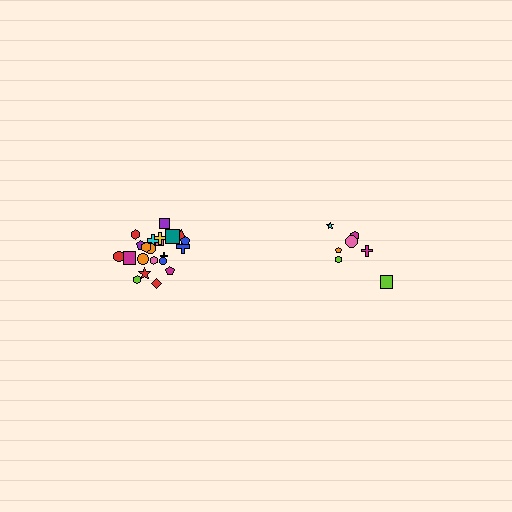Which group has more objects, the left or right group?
The left group.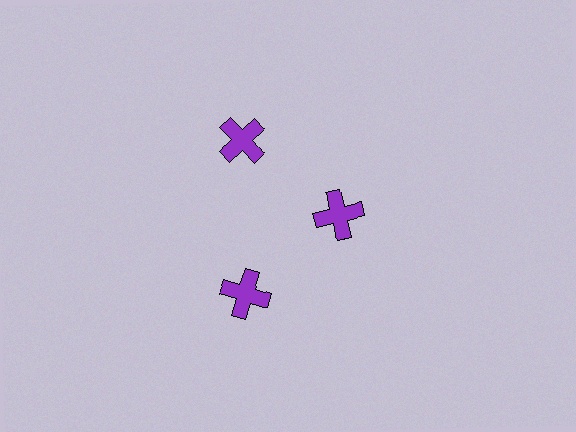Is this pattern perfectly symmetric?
No. The 3 purple crosses are arranged in a ring, but one element near the 3 o'clock position is pulled inward toward the center, breaking the 3-fold rotational symmetry.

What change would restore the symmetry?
The symmetry would be restored by moving it outward, back onto the ring so that all 3 crosses sit at equal angles and equal distance from the center.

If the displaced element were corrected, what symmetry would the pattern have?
It would have 3-fold rotational symmetry — the pattern would map onto itself every 120 degrees.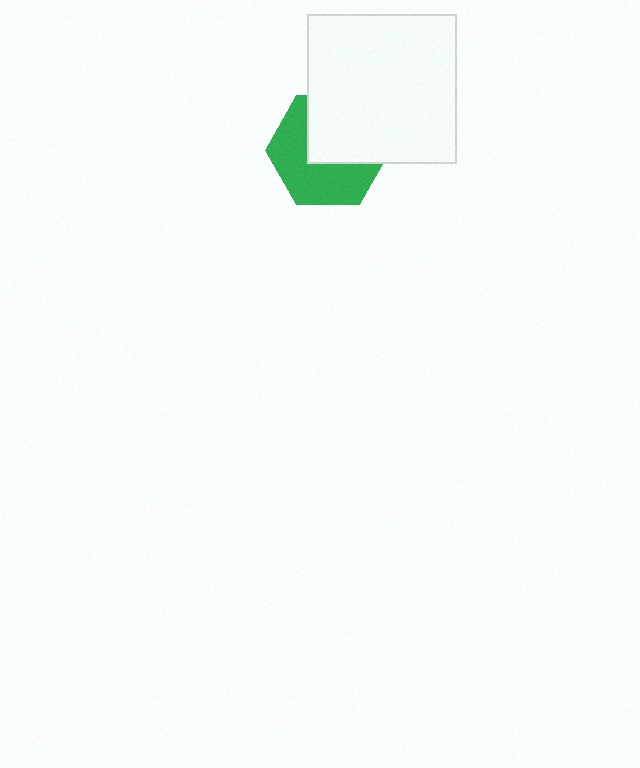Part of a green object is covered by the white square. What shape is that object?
It is a hexagon.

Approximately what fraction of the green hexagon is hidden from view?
Roughly 46% of the green hexagon is hidden behind the white square.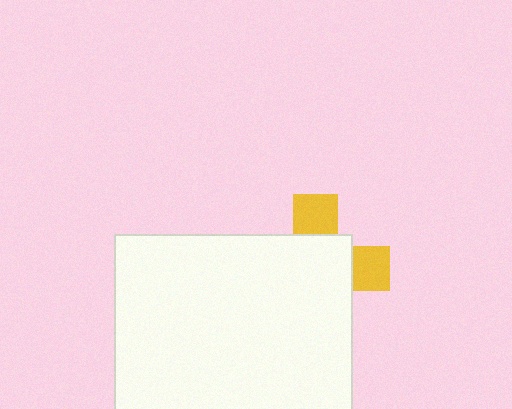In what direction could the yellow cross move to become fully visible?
The yellow cross could move toward the upper-right. That would shift it out from behind the white square entirely.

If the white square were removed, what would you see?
You would see the complete yellow cross.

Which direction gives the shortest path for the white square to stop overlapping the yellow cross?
Moving toward the lower-left gives the shortest separation.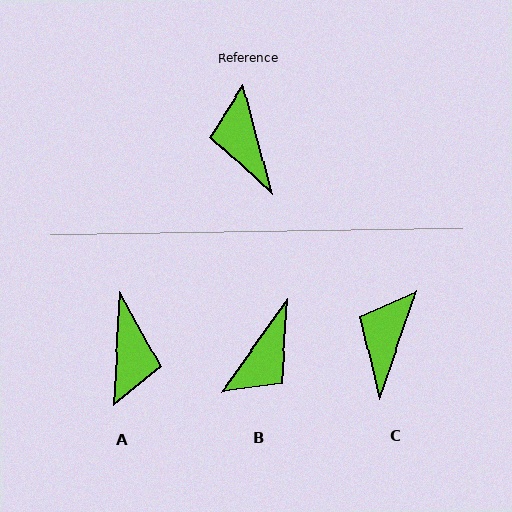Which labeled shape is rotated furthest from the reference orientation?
A, about 162 degrees away.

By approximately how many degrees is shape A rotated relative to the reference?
Approximately 162 degrees counter-clockwise.